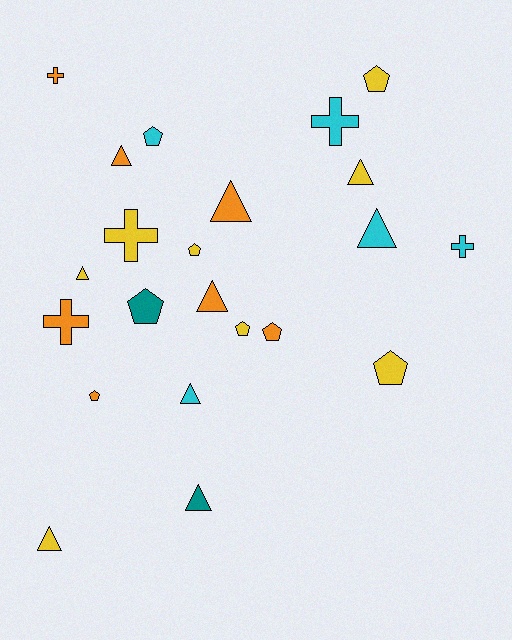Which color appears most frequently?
Yellow, with 8 objects.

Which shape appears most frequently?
Triangle, with 9 objects.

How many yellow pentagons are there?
There are 4 yellow pentagons.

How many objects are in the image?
There are 22 objects.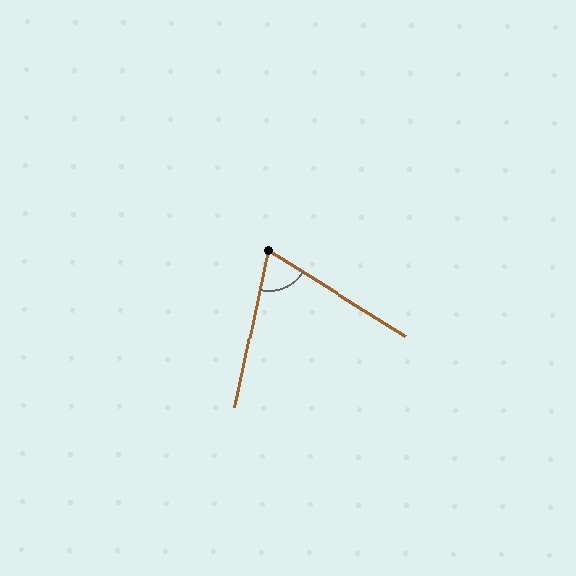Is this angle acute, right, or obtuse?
It is acute.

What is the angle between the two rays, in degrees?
Approximately 70 degrees.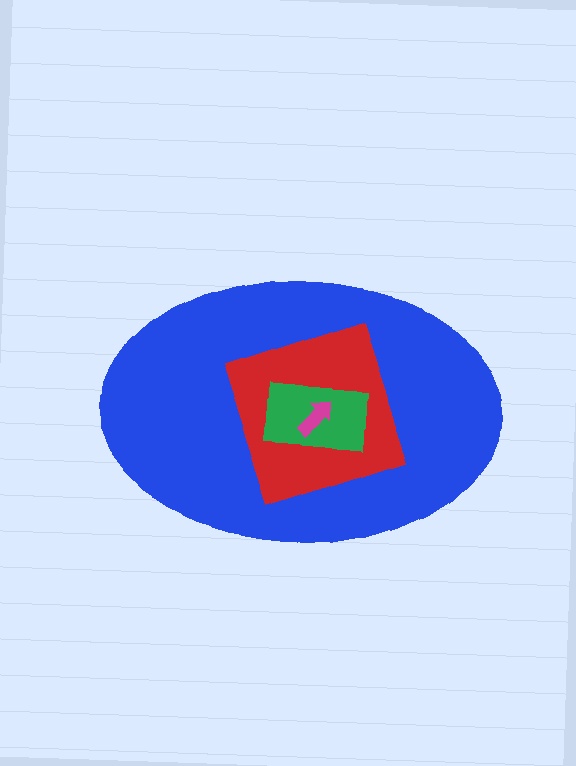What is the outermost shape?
The blue ellipse.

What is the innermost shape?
The magenta arrow.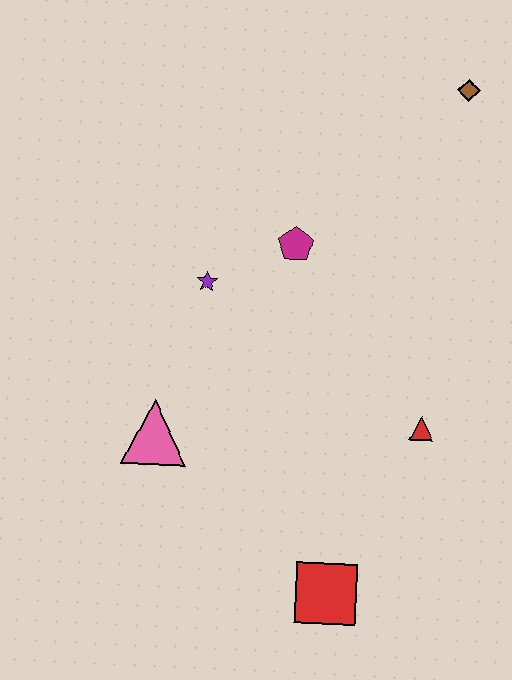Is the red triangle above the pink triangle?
Yes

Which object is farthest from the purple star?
The red square is farthest from the purple star.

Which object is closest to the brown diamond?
The magenta pentagon is closest to the brown diamond.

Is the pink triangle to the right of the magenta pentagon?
No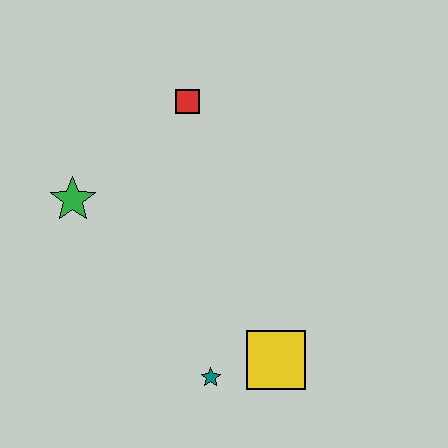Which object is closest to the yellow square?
The teal star is closest to the yellow square.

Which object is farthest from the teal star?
The red square is farthest from the teal star.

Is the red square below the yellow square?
No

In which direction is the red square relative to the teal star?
The red square is above the teal star.